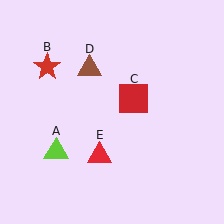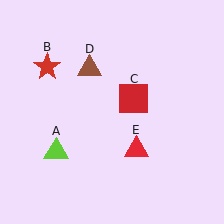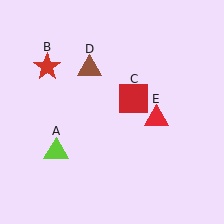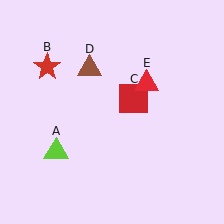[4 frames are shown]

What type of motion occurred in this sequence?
The red triangle (object E) rotated counterclockwise around the center of the scene.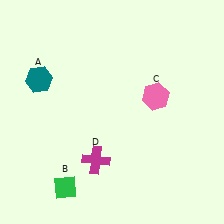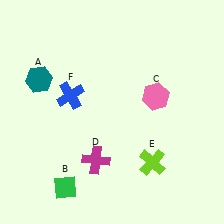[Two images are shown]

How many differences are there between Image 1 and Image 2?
There are 2 differences between the two images.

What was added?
A lime cross (E), a blue cross (F) were added in Image 2.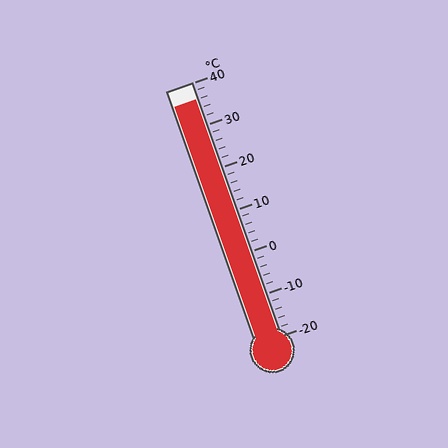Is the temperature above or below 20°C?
The temperature is above 20°C.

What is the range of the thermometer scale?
The thermometer scale ranges from -20°C to 40°C.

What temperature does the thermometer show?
The thermometer shows approximately 36°C.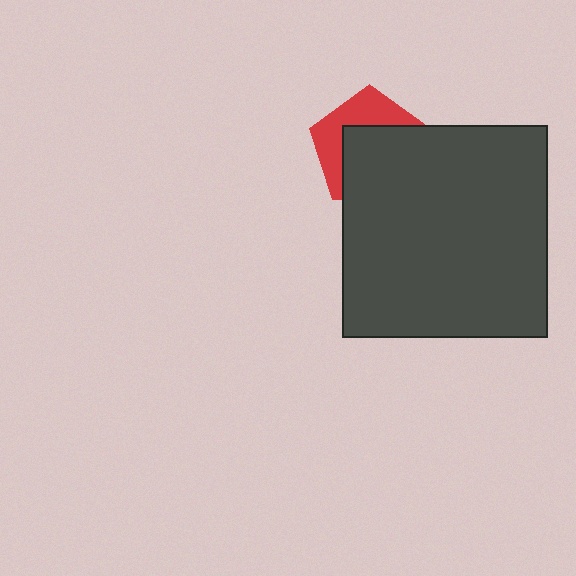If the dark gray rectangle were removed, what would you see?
You would see the complete red pentagon.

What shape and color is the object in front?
The object in front is a dark gray rectangle.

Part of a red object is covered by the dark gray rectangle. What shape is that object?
It is a pentagon.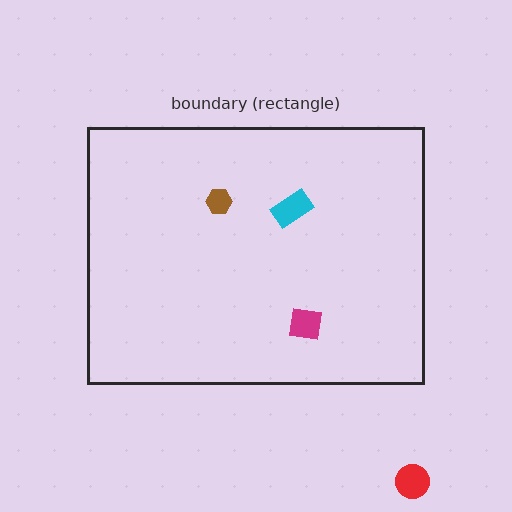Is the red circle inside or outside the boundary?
Outside.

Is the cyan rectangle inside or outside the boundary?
Inside.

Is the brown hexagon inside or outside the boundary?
Inside.